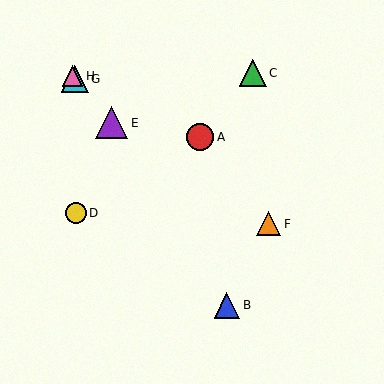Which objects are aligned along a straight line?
Objects E, G, H are aligned along a straight line.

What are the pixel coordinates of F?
Object F is at (268, 224).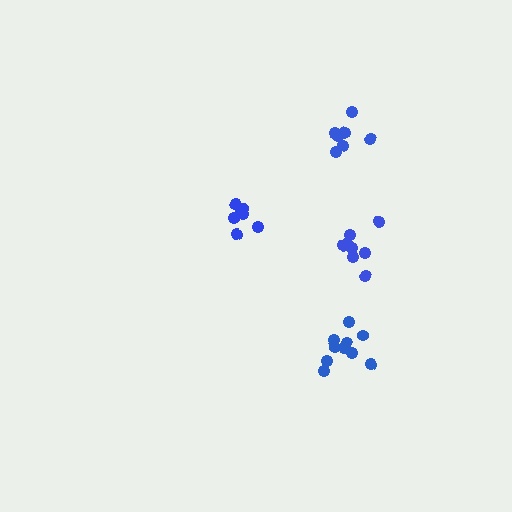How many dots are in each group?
Group 1: 7 dots, Group 2: 10 dots, Group 3: 7 dots, Group 4: 8 dots (32 total).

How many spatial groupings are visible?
There are 4 spatial groupings.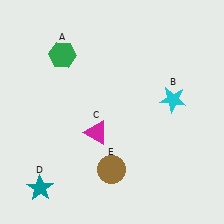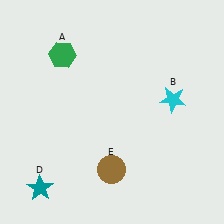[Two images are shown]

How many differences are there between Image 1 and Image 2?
There is 1 difference between the two images.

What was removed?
The magenta triangle (C) was removed in Image 2.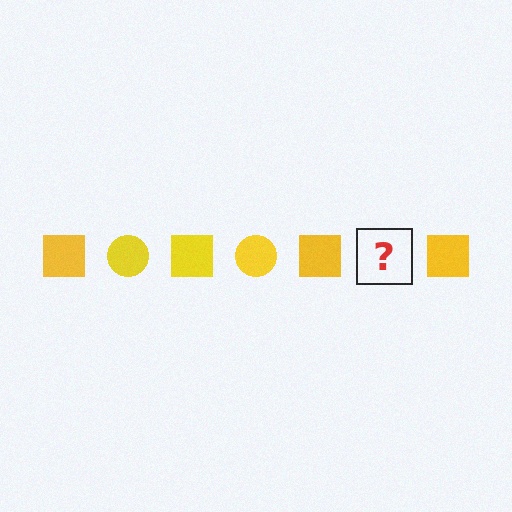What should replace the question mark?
The question mark should be replaced with a yellow circle.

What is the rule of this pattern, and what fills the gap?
The rule is that the pattern cycles through square, circle shapes in yellow. The gap should be filled with a yellow circle.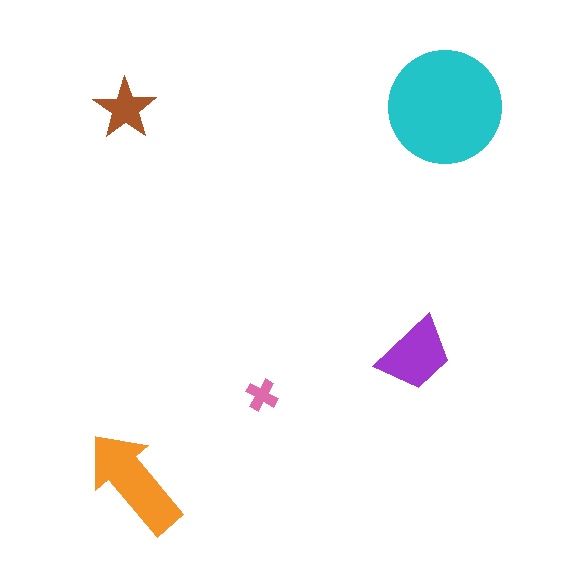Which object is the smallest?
The pink cross.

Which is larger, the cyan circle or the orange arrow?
The cyan circle.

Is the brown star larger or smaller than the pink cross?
Larger.